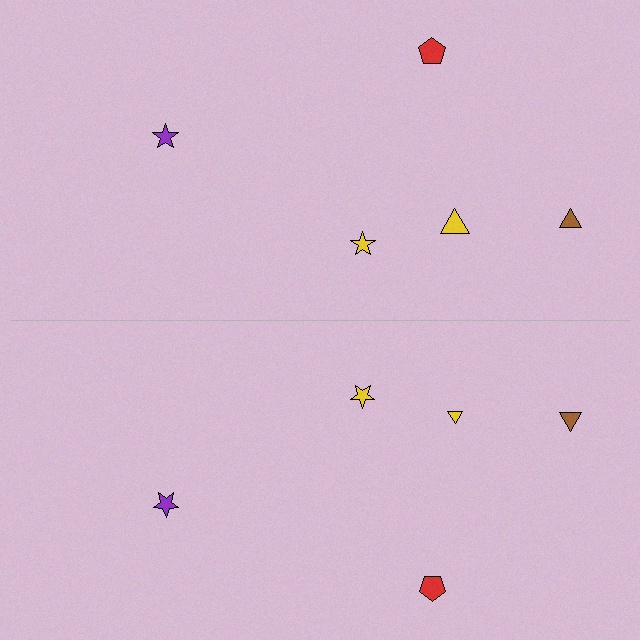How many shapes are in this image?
There are 10 shapes in this image.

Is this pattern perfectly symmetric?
No, the pattern is not perfectly symmetric. The yellow triangle on the bottom side has a different size than its mirror counterpart.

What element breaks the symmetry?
The yellow triangle on the bottom side has a different size than its mirror counterpart.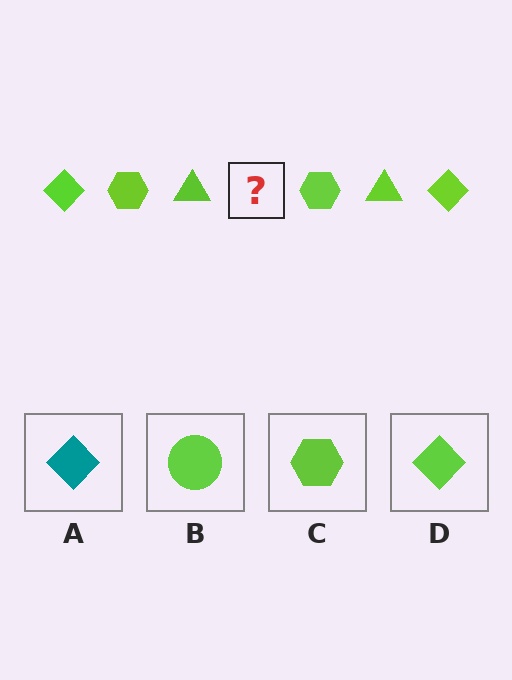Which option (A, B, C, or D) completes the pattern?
D.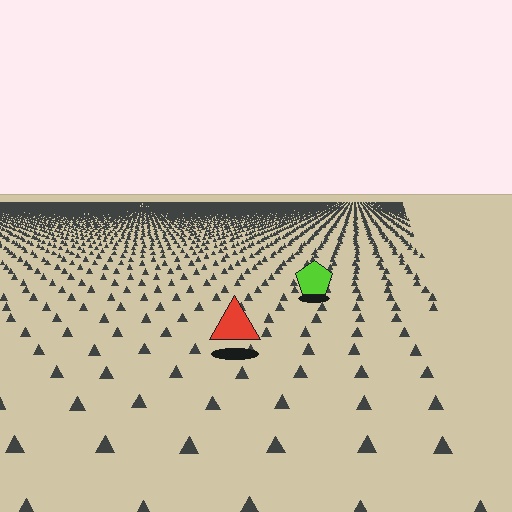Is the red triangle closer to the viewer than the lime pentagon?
Yes. The red triangle is closer — you can tell from the texture gradient: the ground texture is coarser near it.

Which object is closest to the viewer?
The red triangle is closest. The texture marks near it are larger and more spread out.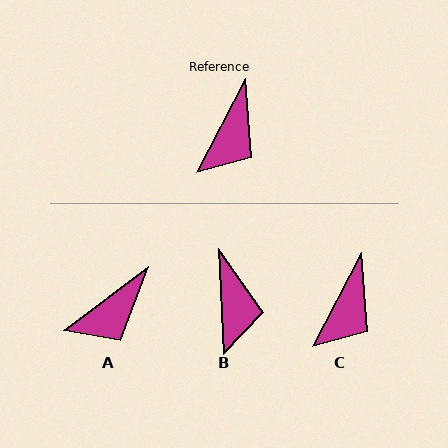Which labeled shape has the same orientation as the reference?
C.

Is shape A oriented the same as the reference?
No, it is off by about 25 degrees.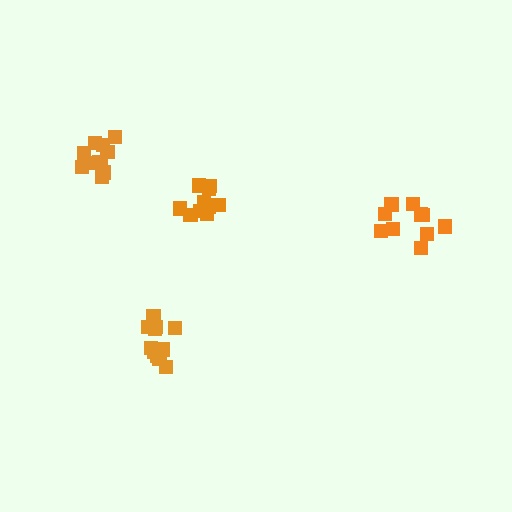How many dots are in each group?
Group 1: 10 dots, Group 2: 10 dots, Group 3: 11 dots, Group 4: 11 dots (42 total).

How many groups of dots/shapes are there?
There are 4 groups.